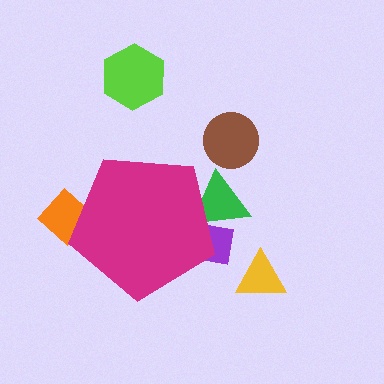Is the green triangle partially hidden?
Yes, the green triangle is partially hidden behind the magenta pentagon.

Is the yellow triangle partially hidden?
No, the yellow triangle is fully visible.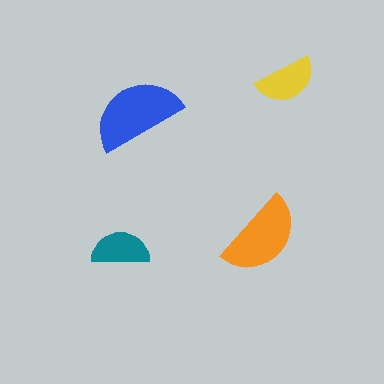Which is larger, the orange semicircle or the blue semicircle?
The blue one.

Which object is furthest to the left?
The teal semicircle is leftmost.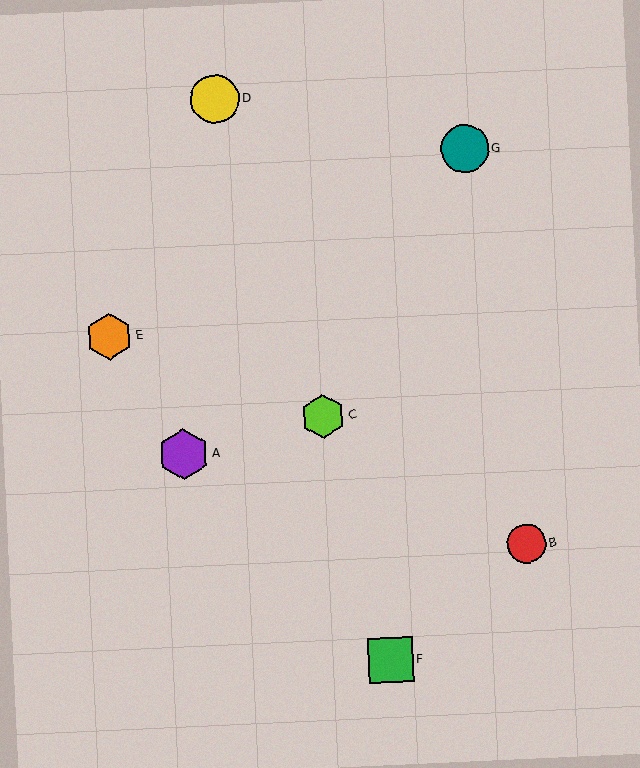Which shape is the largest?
The purple hexagon (labeled A) is the largest.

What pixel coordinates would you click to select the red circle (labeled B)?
Click at (527, 544) to select the red circle B.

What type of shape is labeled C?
Shape C is a lime hexagon.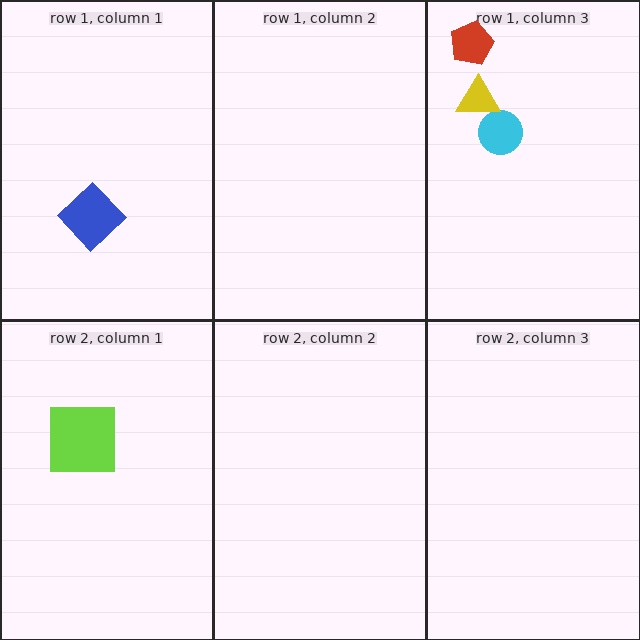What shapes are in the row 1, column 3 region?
The cyan circle, the red pentagon, the yellow triangle.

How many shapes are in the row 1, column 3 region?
3.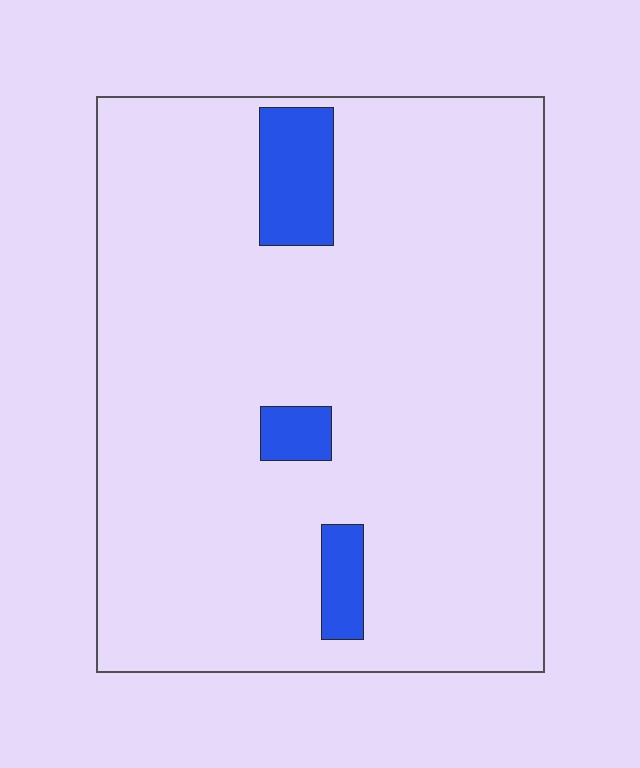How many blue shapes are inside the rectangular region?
3.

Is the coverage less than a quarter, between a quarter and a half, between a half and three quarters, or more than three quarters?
Less than a quarter.